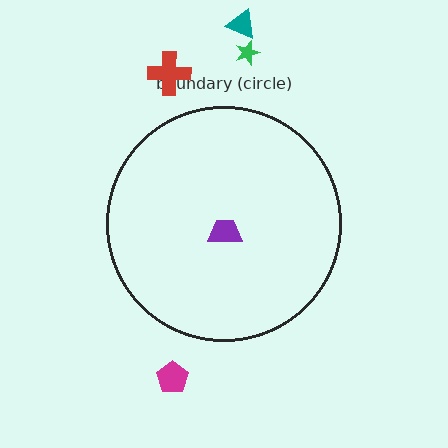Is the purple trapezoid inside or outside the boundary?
Inside.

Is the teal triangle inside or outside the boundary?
Outside.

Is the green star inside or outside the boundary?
Outside.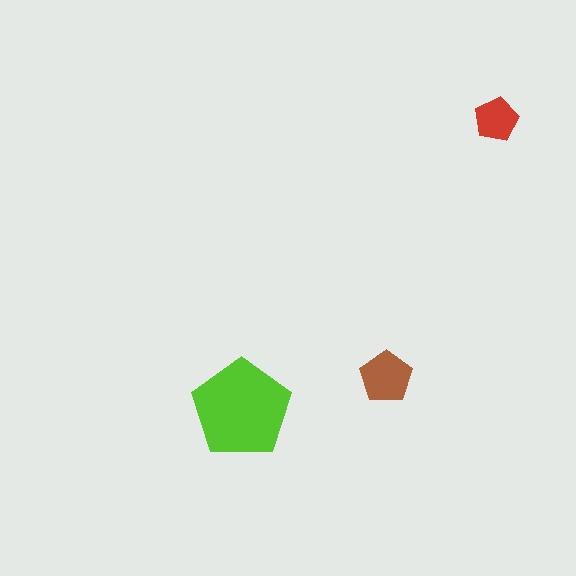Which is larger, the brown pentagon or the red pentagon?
The brown one.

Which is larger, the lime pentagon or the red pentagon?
The lime one.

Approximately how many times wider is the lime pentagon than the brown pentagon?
About 2 times wider.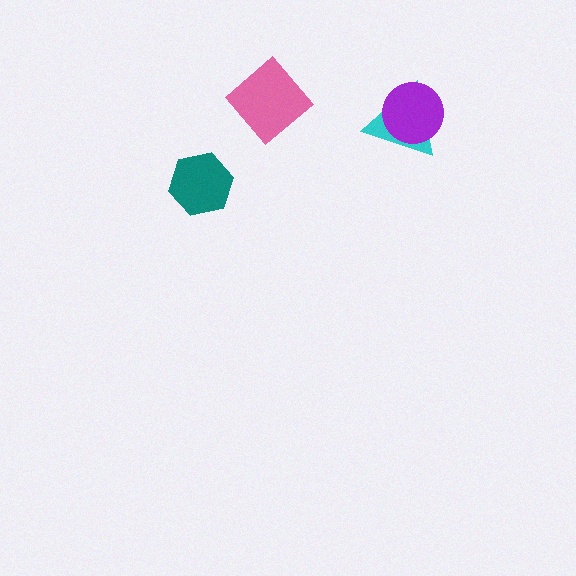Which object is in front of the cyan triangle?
The purple circle is in front of the cyan triangle.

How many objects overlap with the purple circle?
1 object overlaps with the purple circle.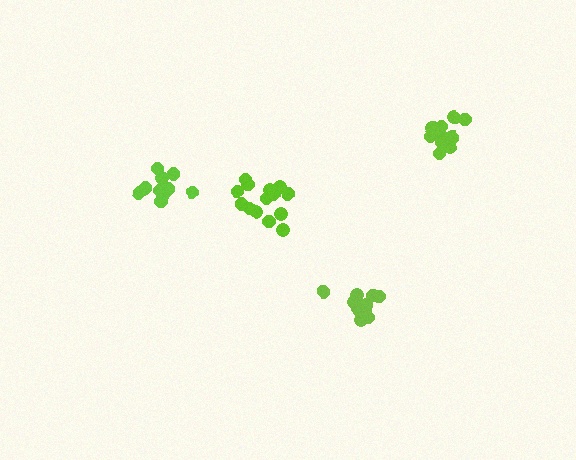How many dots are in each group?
Group 1: 10 dots, Group 2: 15 dots, Group 3: 15 dots, Group 4: 14 dots (54 total).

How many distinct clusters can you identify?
There are 4 distinct clusters.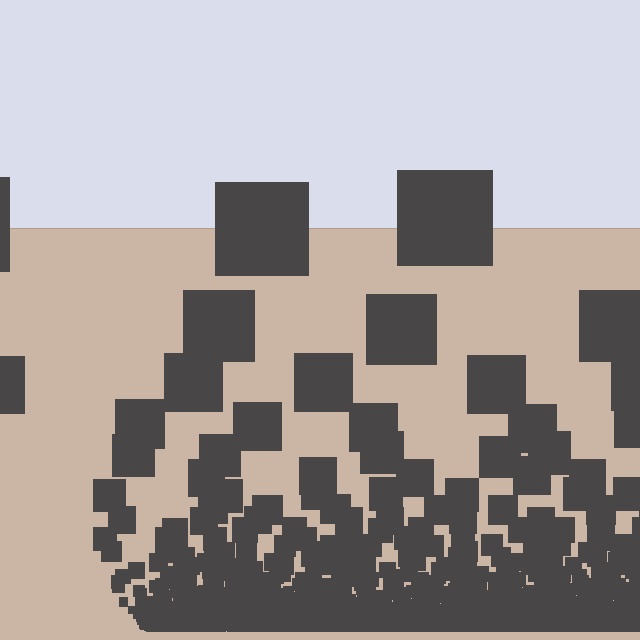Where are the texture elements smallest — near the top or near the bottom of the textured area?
Near the bottom.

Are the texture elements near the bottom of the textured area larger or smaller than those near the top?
Smaller. The gradient is inverted — elements near the bottom are smaller and denser.